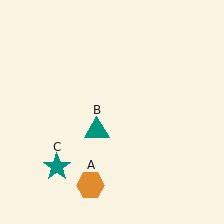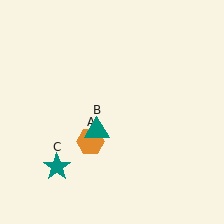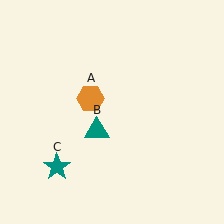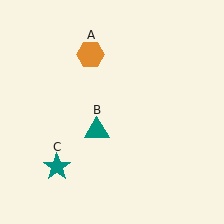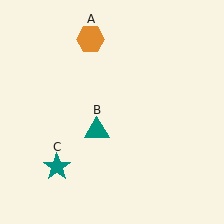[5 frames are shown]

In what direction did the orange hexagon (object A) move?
The orange hexagon (object A) moved up.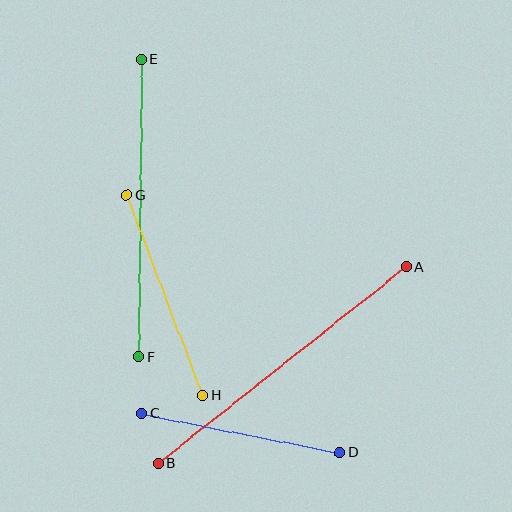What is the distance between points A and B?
The distance is approximately 317 pixels.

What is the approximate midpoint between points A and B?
The midpoint is at approximately (282, 365) pixels.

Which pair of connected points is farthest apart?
Points A and B are farthest apart.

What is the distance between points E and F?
The distance is approximately 297 pixels.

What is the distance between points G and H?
The distance is approximately 214 pixels.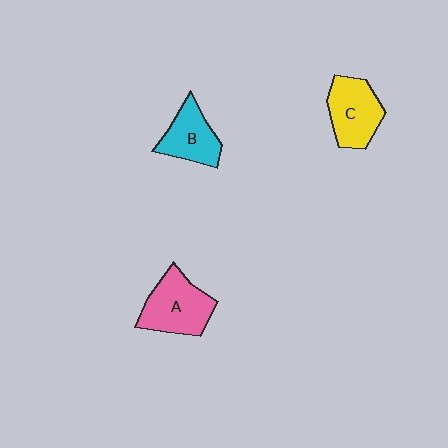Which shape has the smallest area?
Shape B (cyan).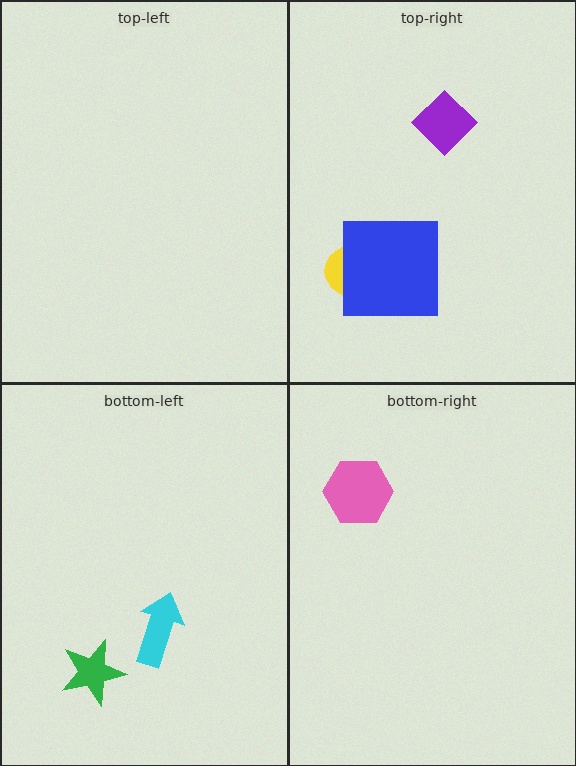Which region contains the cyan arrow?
The bottom-left region.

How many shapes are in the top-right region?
3.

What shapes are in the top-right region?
The purple diamond, the yellow ellipse, the blue square.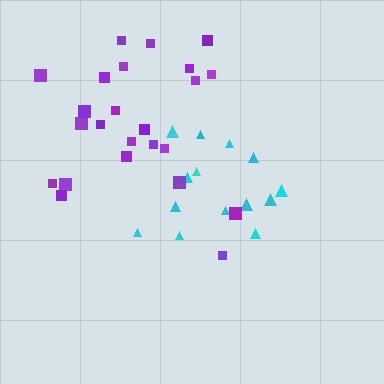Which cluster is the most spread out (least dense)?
Purple.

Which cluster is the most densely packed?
Cyan.